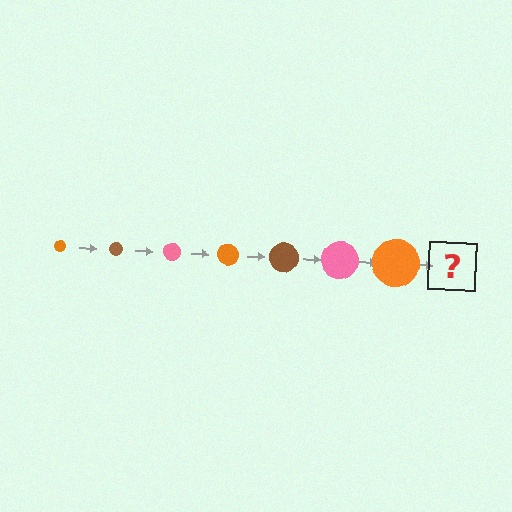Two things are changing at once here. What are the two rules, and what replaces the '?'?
The two rules are that the circle grows larger each step and the color cycles through orange, brown, and pink. The '?' should be a brown circle, larger than the previous one.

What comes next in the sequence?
The next element should be a brown circle, larger than the previous one.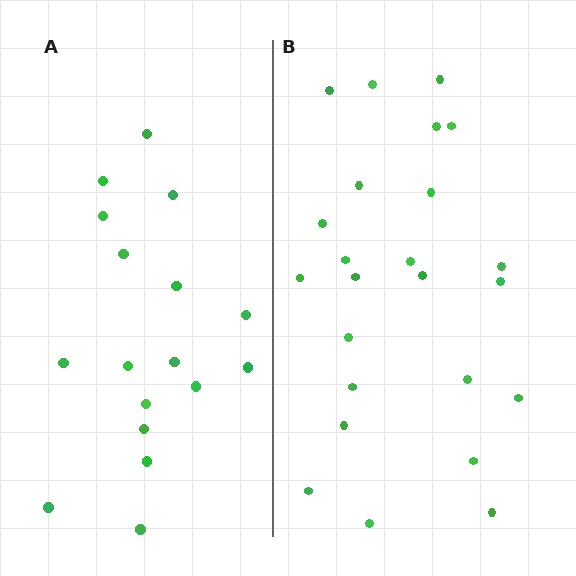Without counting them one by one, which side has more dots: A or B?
Region B (the right region) has more dots.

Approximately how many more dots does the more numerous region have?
Region B has roughly 8 or so more dots than region A.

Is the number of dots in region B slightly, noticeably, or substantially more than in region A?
Region B has noticeably more, but not dramatically so. The ratio is roughly 1.4 to 1.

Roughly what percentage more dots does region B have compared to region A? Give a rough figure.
About 40% more.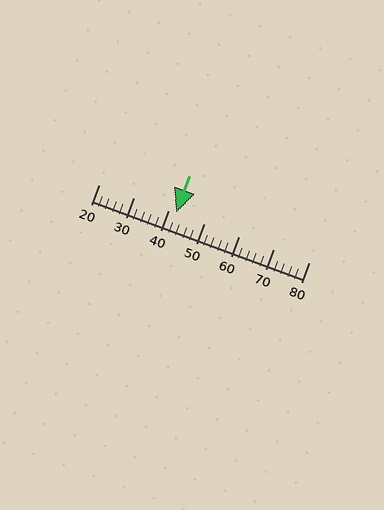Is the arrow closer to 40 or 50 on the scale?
The arrow is closer to 40.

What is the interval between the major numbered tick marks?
The major tick marks are spaced 10 units apart.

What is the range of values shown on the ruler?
The ruler shows values from 20 to 80.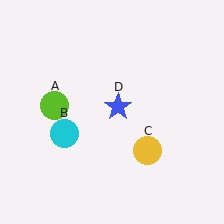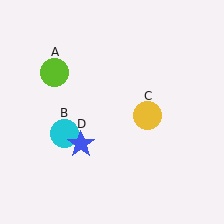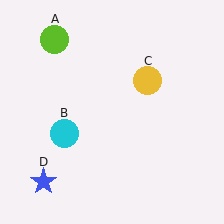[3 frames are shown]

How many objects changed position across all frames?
3 objects changed position: lime circle (object A), yellow circle (object C), blue star (object D).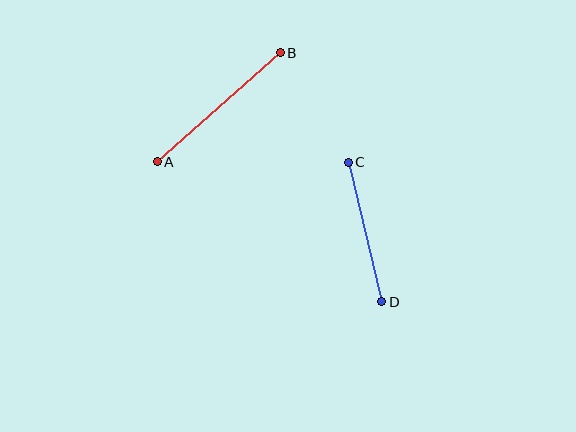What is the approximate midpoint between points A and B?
The midpoint is at approximately (219, 107) pixels.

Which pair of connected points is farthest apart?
Points A and B are farthest apart.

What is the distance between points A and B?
The distance is approximately 164 pixels.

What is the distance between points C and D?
The distance is approximately 143 pixels.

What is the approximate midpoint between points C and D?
The midpoint is at approximately (365, 232) pixels.